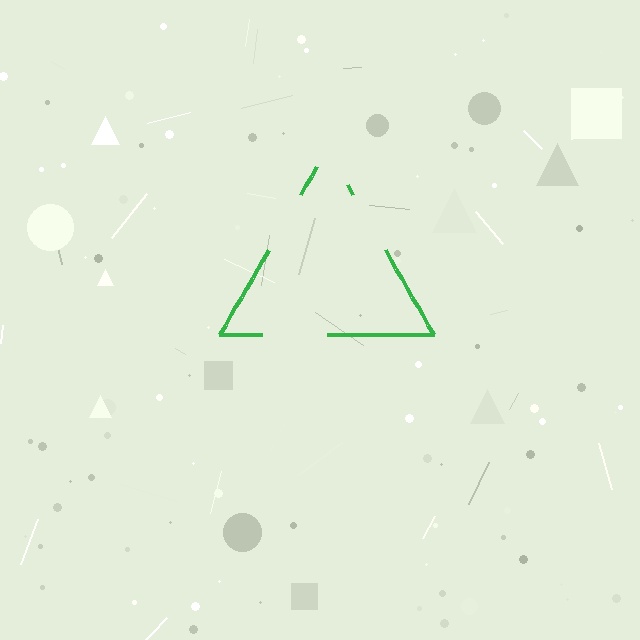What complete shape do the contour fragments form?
The contour fragments form a triangle.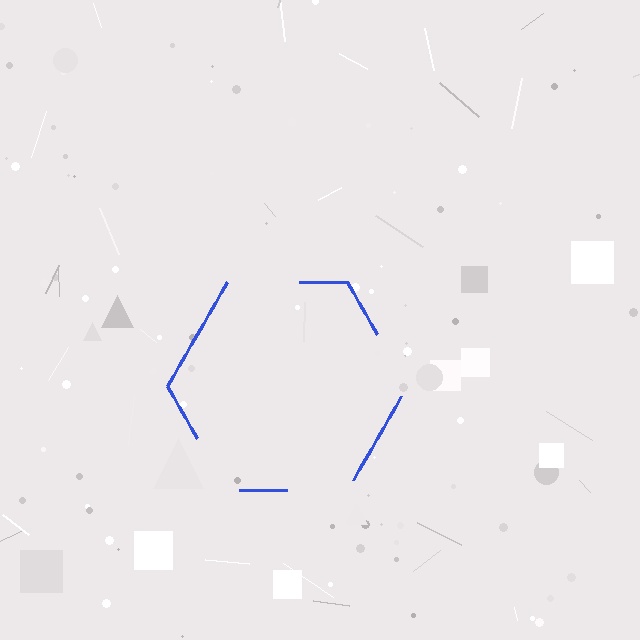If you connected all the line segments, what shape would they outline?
They would outline a hexagon.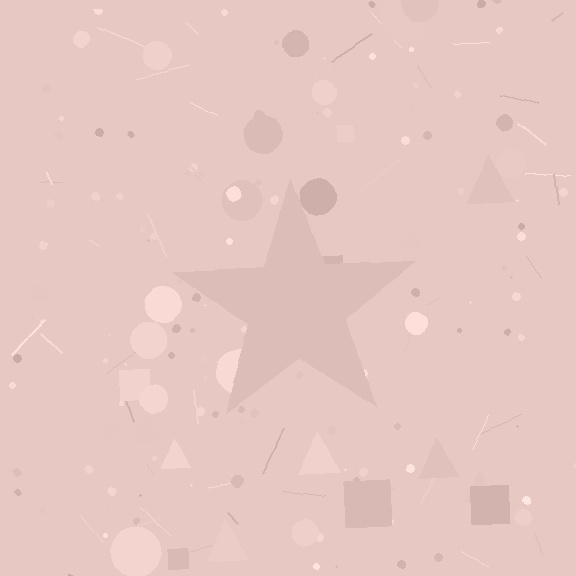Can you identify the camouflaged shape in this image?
The camouflaged shape is a star.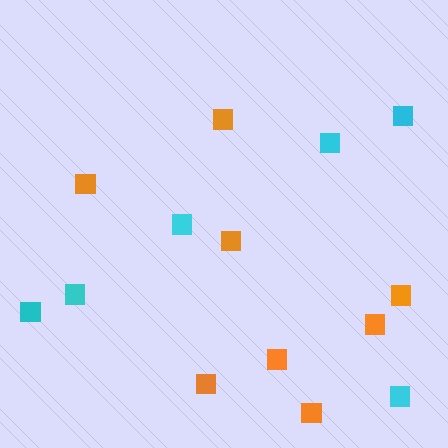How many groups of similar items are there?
There are 2 groups: one group of orange squares (8) and one group of cyan squares (6).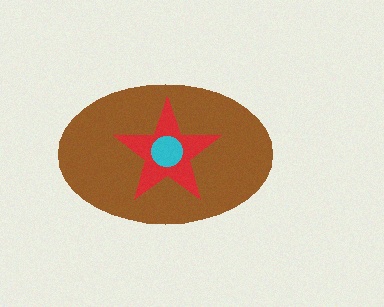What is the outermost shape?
The brown ellipse.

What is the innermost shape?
The cyan circle.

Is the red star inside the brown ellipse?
Yes.